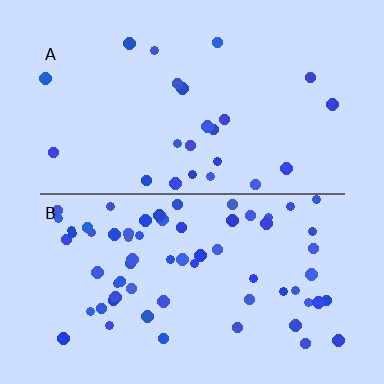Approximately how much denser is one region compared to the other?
Approximately 2.9× — region B over region A.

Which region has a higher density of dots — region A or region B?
B (the bottom).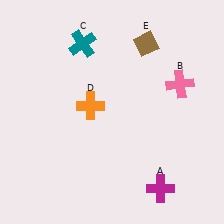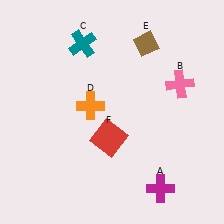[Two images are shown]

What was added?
A red square (F) was added in Image 2.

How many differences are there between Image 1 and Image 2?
There is 1 difference between the two images.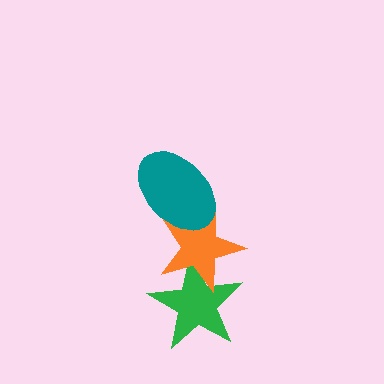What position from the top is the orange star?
The orange star is 2nd from the top.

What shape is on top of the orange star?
The teal ellipse is on top of the orange star.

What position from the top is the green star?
The green star is 3rd from the top.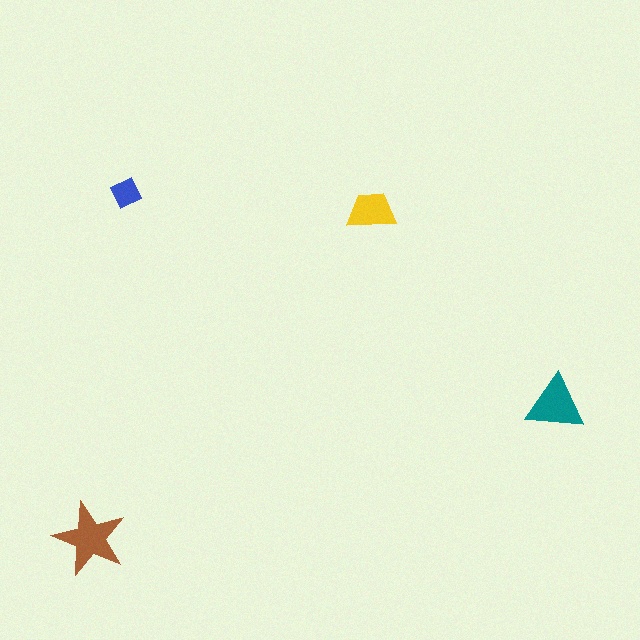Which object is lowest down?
The brown star is bottommost.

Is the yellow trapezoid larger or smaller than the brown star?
Smaller.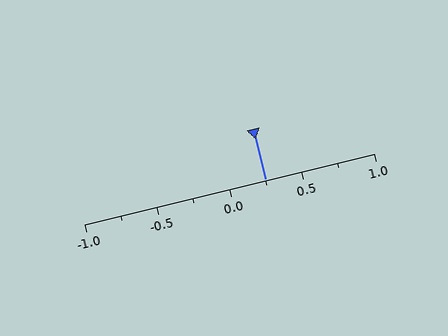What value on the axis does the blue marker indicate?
The marker indicates approximately 0.25.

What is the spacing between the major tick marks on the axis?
The major ticks are spaced 0.5 apart.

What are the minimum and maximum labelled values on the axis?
The axis runs from -1.0 to 1.0.